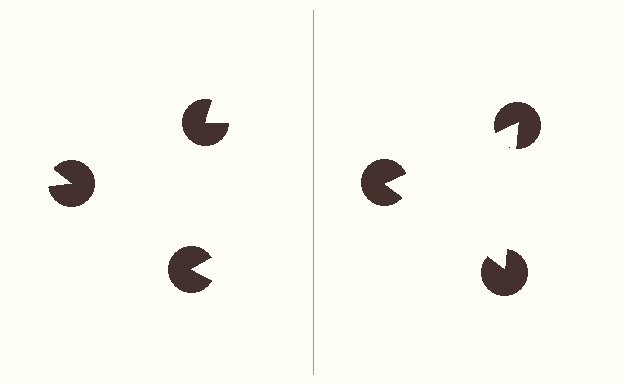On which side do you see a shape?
An illusory triangle appears on the right side. On the left side the wedge cuts are rotated, so no coherent shape forms.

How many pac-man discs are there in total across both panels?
6 — 3 on each side.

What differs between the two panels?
The pac-man discs are positioned identically on both sides; only the wedge orientations differ. On the right they align to a triangle; on the left they are misaligned.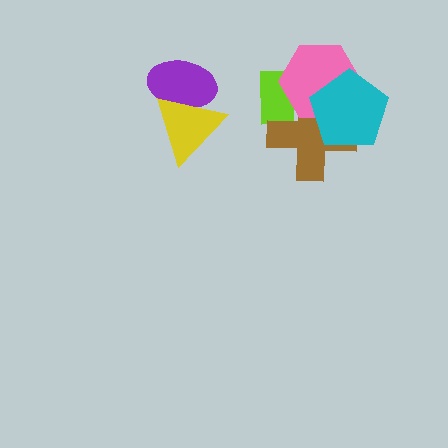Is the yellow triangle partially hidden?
No, no other shape covers it.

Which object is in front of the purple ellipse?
The yellow triangle is in front of the purple ellipse.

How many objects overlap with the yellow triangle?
1 object overlaps with the yellow triangle.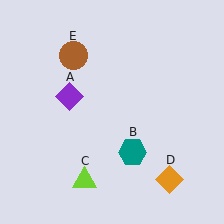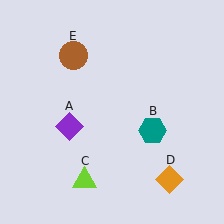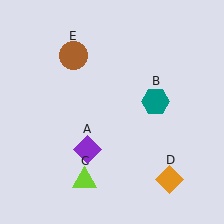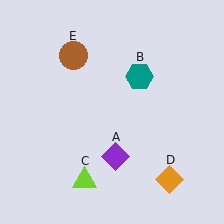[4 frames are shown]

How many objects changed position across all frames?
2 objects changed position: purple diamond (object A), teal hexagon (object B).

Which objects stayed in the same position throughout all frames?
Lime triangle (object C) and orange diamond (object D) and brown circle (object E) remained stationary.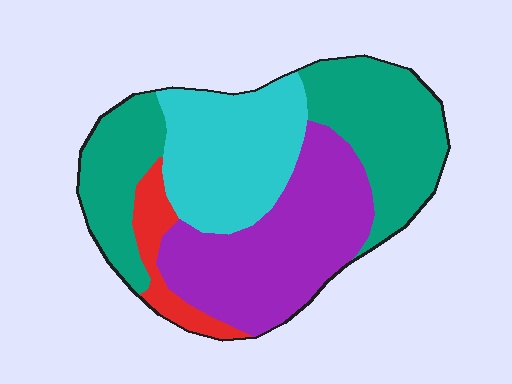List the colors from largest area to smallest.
From largest to smallest: teal, purple, cyan, red.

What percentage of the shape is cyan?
Cyan covers 24% of the shape.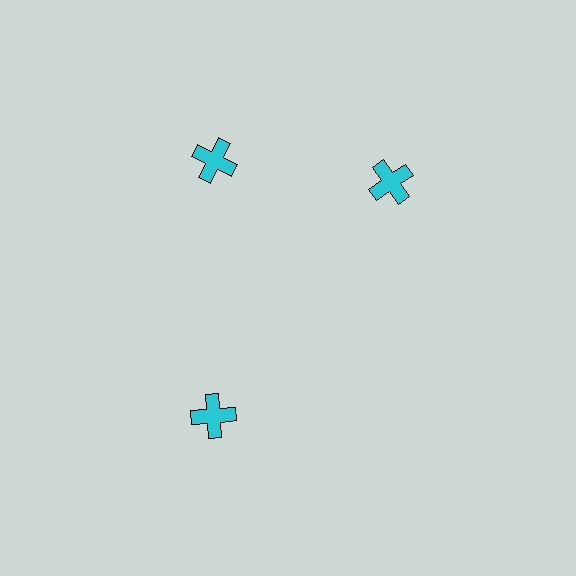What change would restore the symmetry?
The symmetry would be restored by rotating it back into even spacing with its neighbors so that all 3 crosses sit at equal angles and equal distance from the center.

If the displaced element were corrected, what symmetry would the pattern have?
It would have 3-fold rotational symmetry — the pattern would map onto itself every 120 degrees.